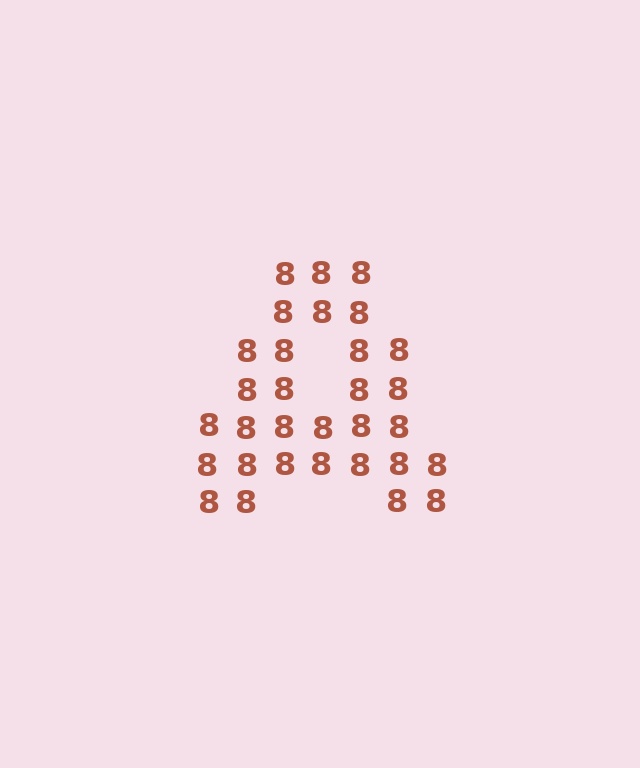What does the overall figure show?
The overall figure shows the letter A.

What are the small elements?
The small elements are digit 8's.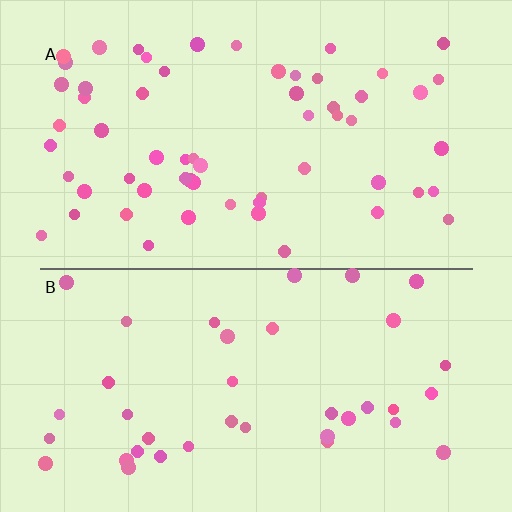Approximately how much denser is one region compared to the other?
Approximately 1.5× — region A over region B.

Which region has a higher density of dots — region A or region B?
A (the top).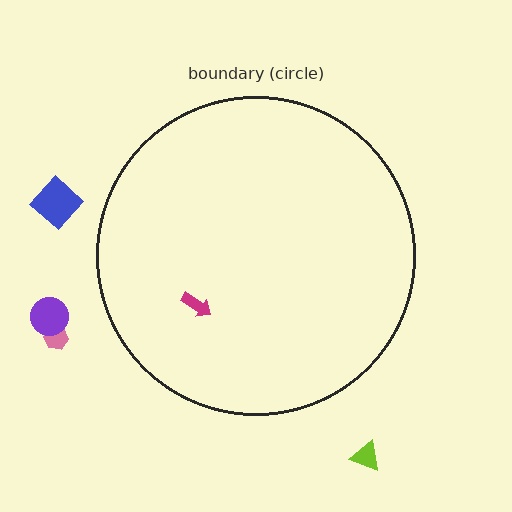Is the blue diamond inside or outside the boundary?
Outside.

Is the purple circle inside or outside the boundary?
Outside.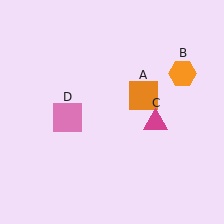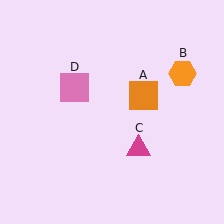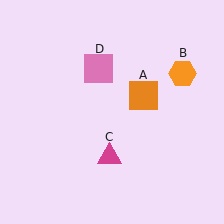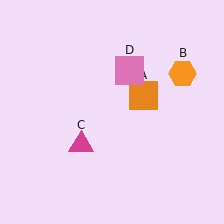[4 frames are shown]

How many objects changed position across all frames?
2 objects changed position: magenta triangle (object C), pink square (object D).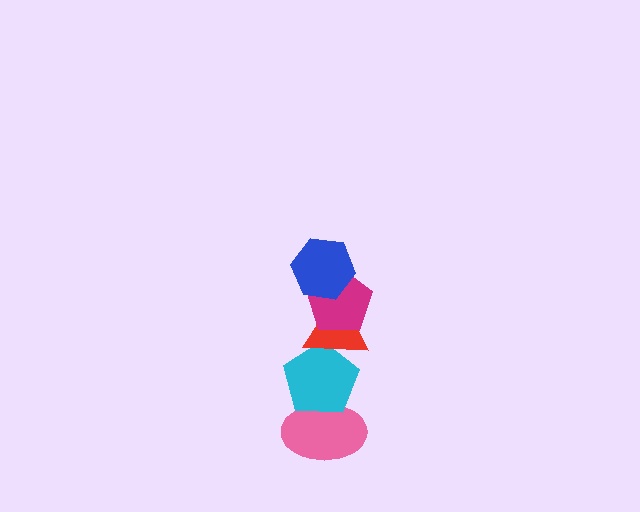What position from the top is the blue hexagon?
The blue hexagon is 1st from the top.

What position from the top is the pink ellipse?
The pink ellipse is 5th from the top.